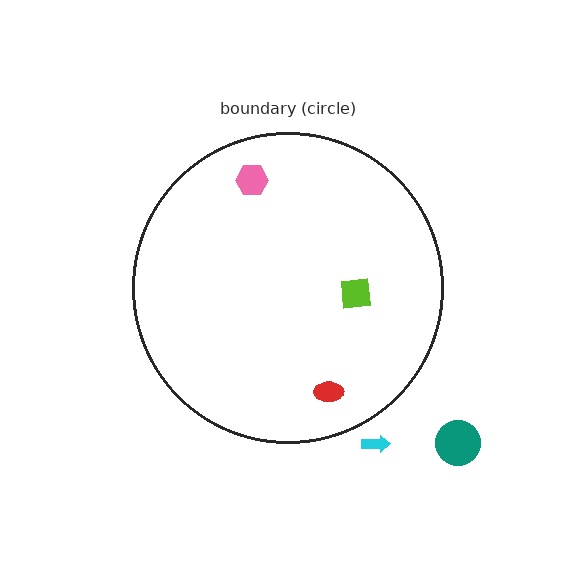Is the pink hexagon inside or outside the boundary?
Inside.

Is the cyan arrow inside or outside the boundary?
Outside.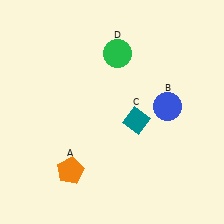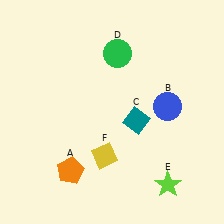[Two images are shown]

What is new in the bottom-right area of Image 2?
A lime star (E) was added in the bottom-right area of Image 2.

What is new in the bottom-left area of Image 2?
A yellow diamond (F) was added in the bottom-left area of Image 2.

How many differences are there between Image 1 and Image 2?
There are 2 differences between the two images.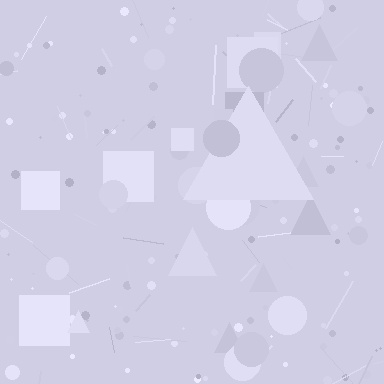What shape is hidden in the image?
A triangle is hidden in the image.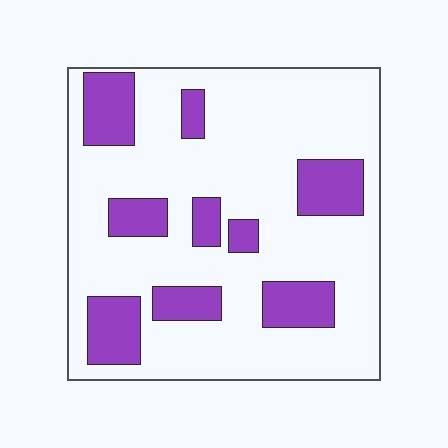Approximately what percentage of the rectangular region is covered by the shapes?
Approximately 25%.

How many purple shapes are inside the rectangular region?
9.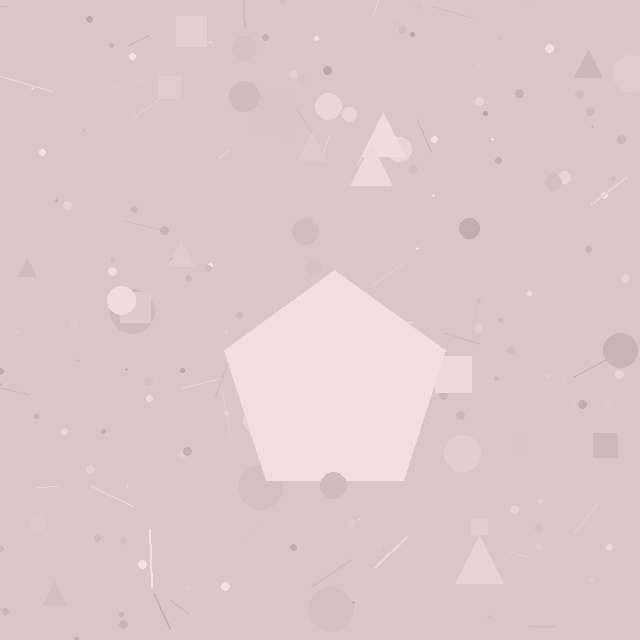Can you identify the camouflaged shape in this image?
The camouflaged shape is a pentagon.